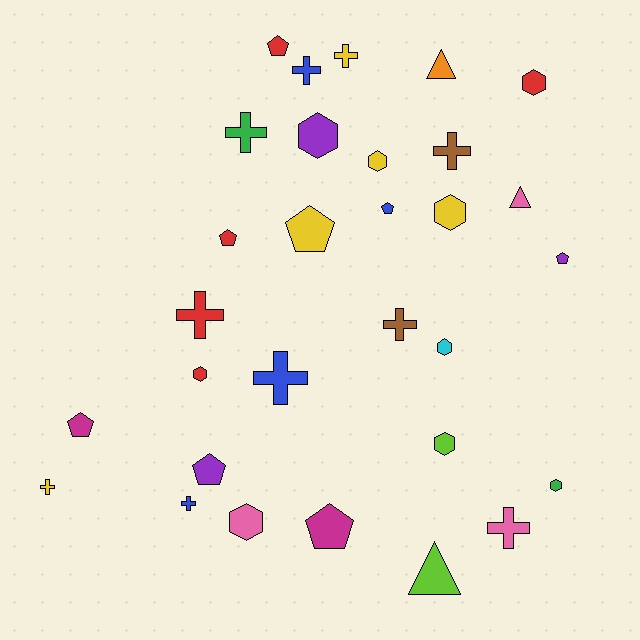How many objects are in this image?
There are 30 objects.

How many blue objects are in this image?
There are 4 blue objects.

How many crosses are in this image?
There are 10 crosses.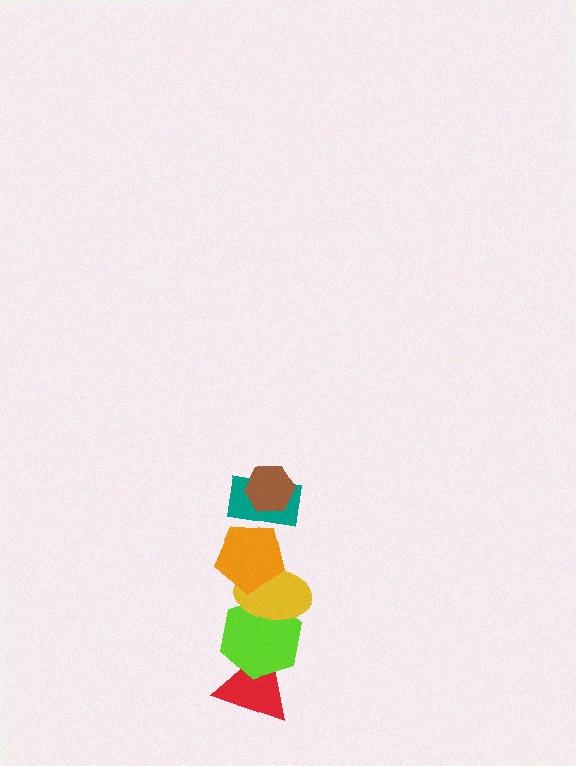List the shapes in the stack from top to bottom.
From top to bottom: the brown hexagon, the teal rectangle, the orange pentagon, the yellow ellipse, the lime hexagon, the red triangle.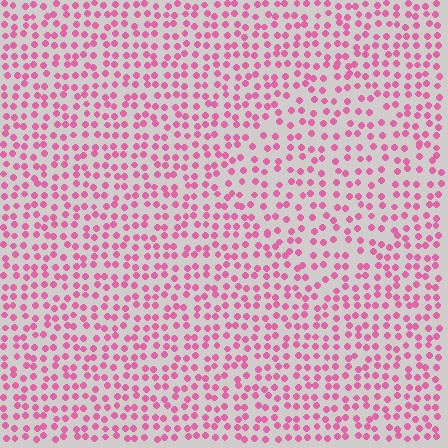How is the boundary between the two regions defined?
The boundary is defined by a change in element density (approximately 1.4x ratio). All elements are the same color, size, and shape.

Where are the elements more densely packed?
The elements are more densely packed outside the diamond boundary.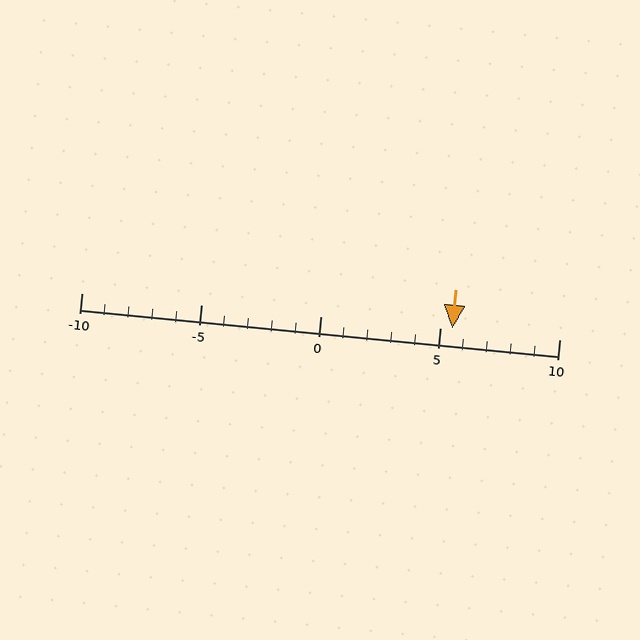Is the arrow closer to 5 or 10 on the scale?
The arrow is closer to 5.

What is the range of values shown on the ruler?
The ruler shows values from -10 to 10.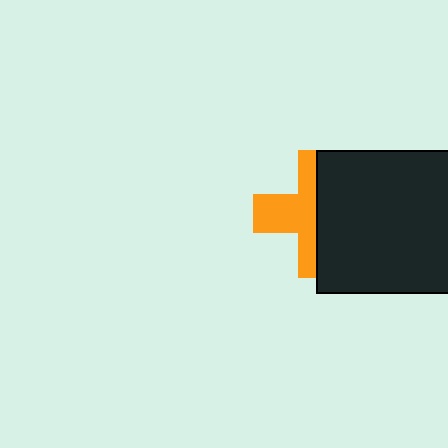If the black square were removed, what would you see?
You would see the complete orange cross.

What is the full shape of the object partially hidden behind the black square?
The partially hidden object is an orange cross.